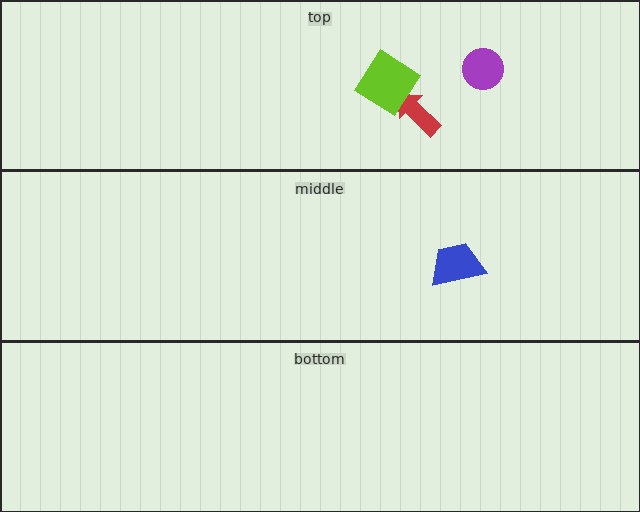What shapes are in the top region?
The red arrow, the lime diamond, the purple circle.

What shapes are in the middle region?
The blue trapezoid.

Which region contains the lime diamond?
The top region.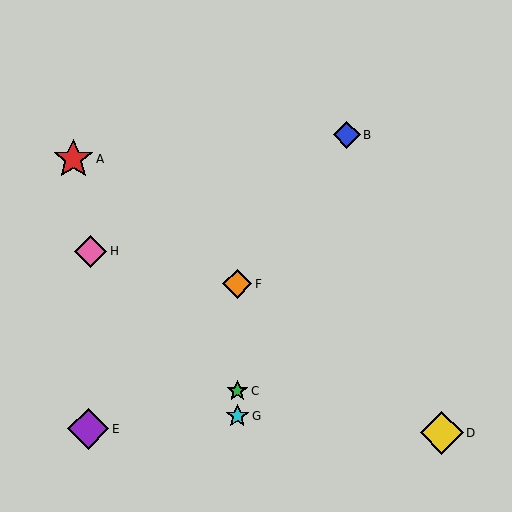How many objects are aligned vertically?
3 objects (C, F, G) are aligned vertically.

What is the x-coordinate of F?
Object F is at x≈237.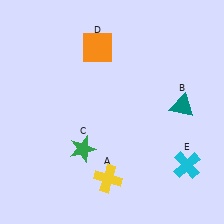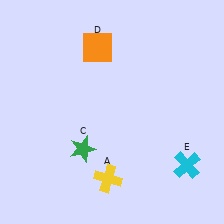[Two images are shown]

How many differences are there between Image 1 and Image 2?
There is 1 difference between the two images.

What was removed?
The teal triangle (B) was removed in Image 2.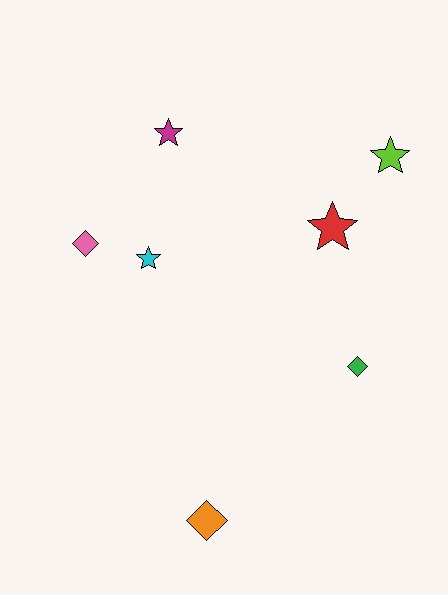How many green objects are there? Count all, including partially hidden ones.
There is 1 green object.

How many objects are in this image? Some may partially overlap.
There are 7 objects.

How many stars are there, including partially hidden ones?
There are 4 stars.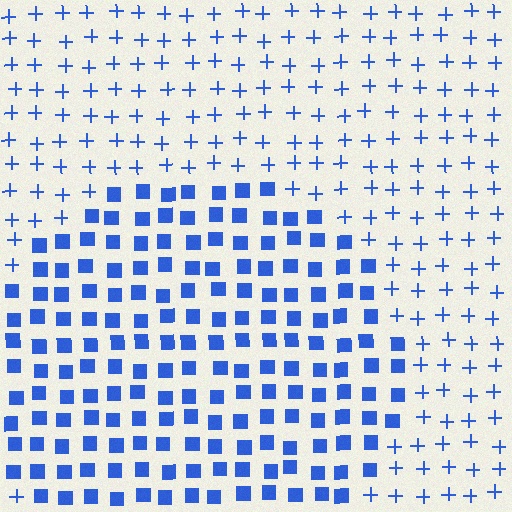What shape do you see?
I see a circle.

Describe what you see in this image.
The image is filled with small blue elements arranged in a uniform grid. A circle-shaped region contains squares, while the surrounding area contains plus signs. The boundary is defined purely by the change in element shape.